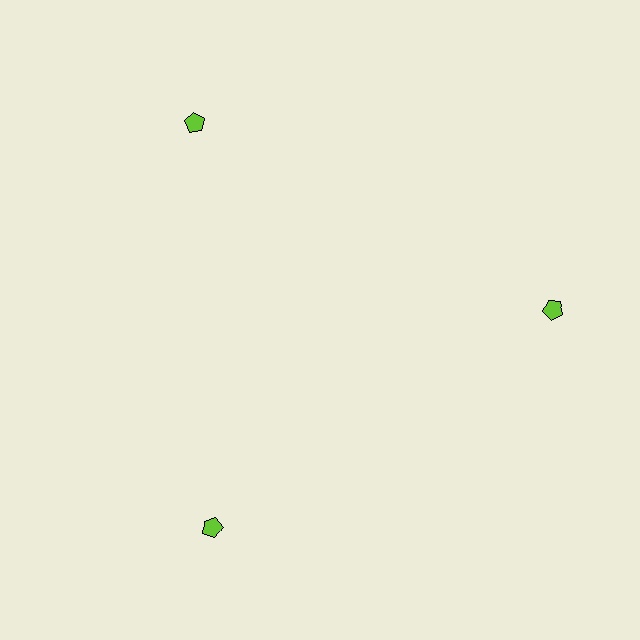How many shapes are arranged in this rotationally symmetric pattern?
There are 3 shapes, arranged in 3 groups of 1.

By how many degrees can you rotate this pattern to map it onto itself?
The pattern maps onto itself every 120 degrees of rotation.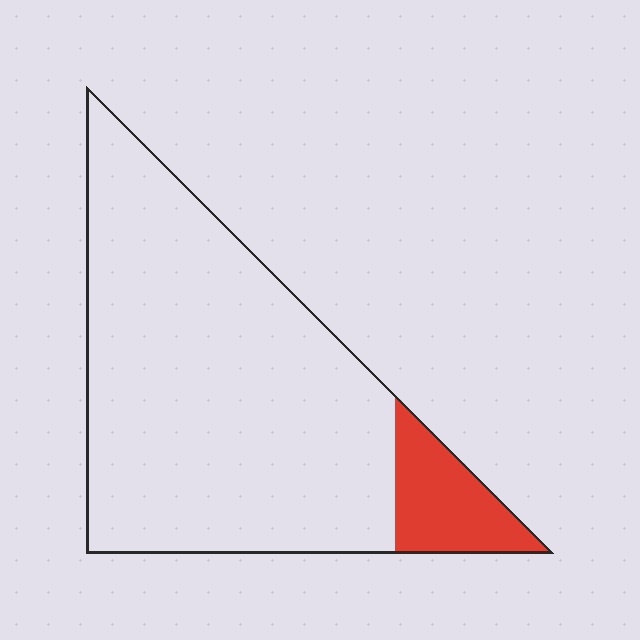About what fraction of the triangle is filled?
About one eighth (1/8).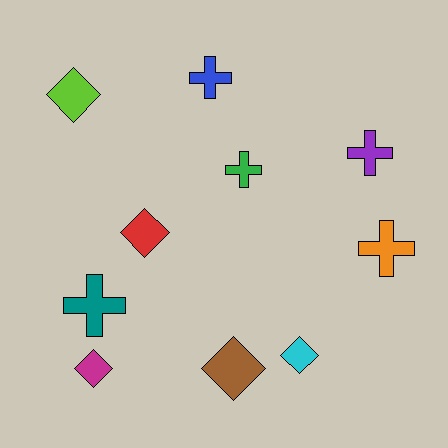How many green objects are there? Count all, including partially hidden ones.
There is 1 green object.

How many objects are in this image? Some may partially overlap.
There are 10 objects.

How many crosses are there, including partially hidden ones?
There are 5 crosses.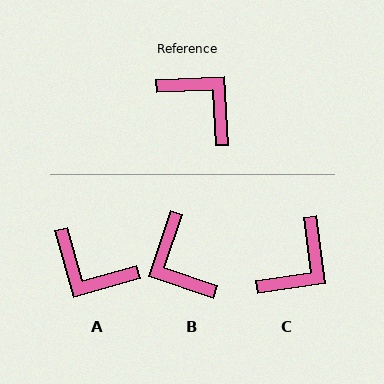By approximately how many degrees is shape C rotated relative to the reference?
Approximately 85 degrees clockwise.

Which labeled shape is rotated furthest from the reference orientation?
A, about 167 degrees away.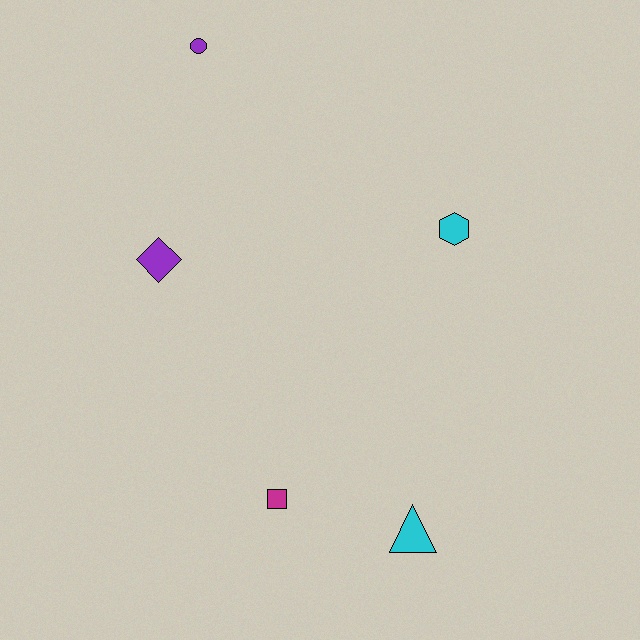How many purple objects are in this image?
There are 2 purple objects.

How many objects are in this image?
There are 5 objects.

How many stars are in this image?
There are no stars.